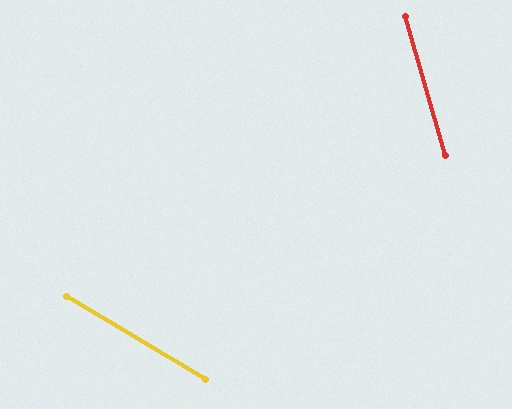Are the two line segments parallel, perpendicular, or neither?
Neither parallel nor perpendicular — they differ by about 43°.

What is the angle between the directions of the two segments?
Approximately 43 degrees.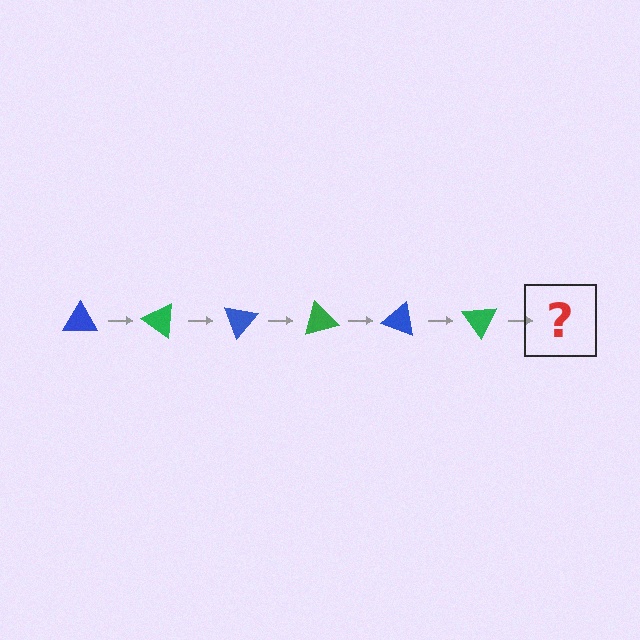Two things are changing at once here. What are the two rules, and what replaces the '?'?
The two rules are that it rotates 35 degrees each step and the color cycles through blue and green. The '?' should be a blue triangle, rotated 210 degrees from the start.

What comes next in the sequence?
The next element should be a blue triangle, rotated 210 degrees from the start.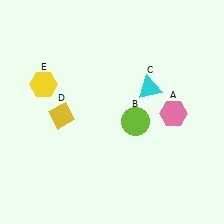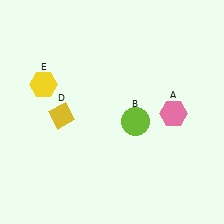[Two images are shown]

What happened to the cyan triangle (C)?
The cyan triangle (C) was removed in Image 2. It was in the top-right area of Image 1.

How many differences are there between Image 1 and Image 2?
There is 1 difference between the two images.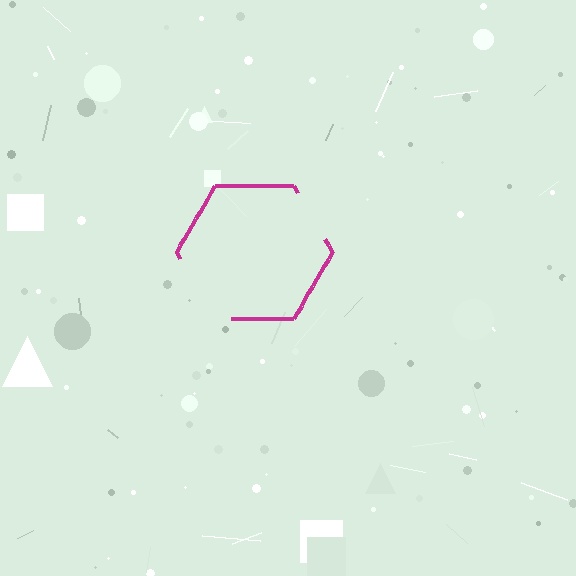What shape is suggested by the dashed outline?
The dashed outline suggests a hexagon.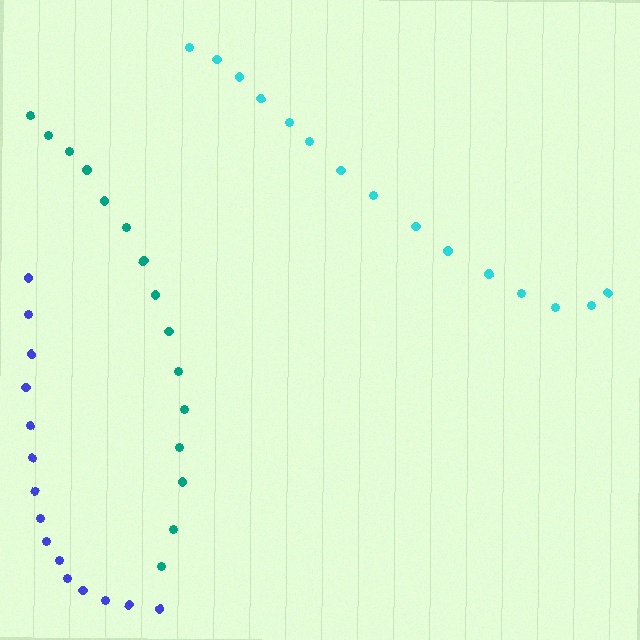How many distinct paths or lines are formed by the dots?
There are 3 distinct paths.